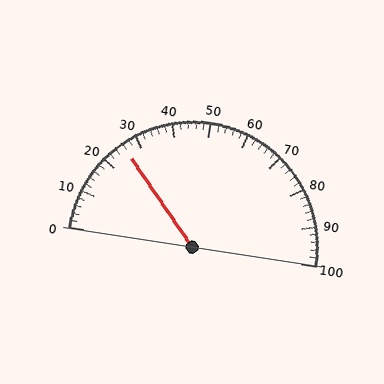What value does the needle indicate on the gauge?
The needle indicates approximately 26.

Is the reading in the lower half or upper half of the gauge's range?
The reading is in the lower half of the range (0 to 100).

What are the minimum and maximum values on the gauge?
The gauge ranges from 0 to 100.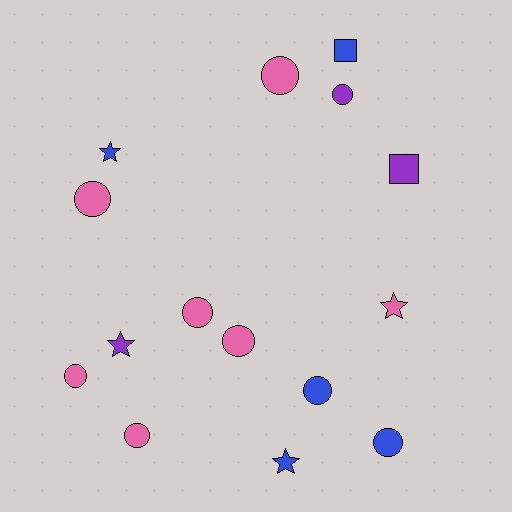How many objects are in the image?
There are 15 objects.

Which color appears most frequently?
Pink, with 7 objects.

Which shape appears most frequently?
Circle, with 9 objects.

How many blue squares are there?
There is 1 blue square.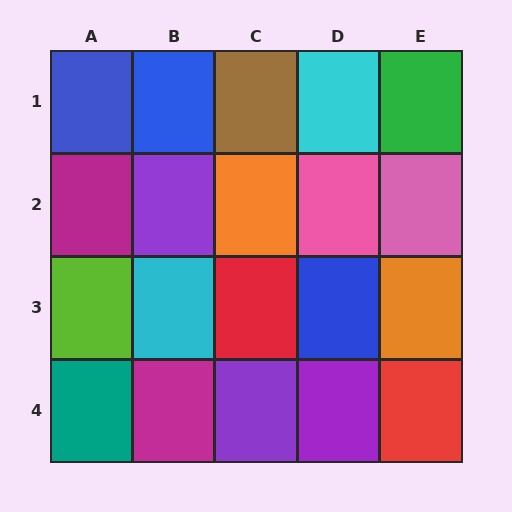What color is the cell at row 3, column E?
Orange.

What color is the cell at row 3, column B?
Cyan.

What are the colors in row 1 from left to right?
Blue, blue, brown, cyan, green.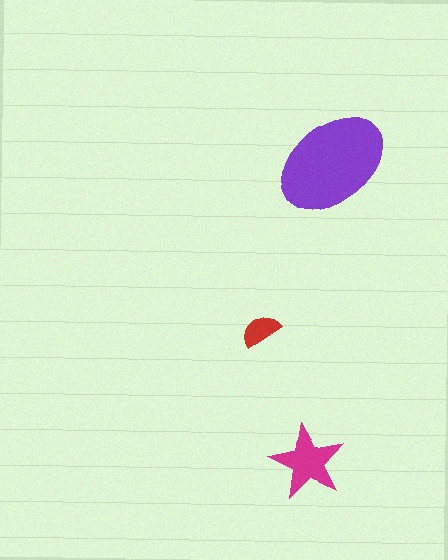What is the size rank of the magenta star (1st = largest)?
2nd.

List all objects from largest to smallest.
The purple ellipse, the magenta star, the red semicircle.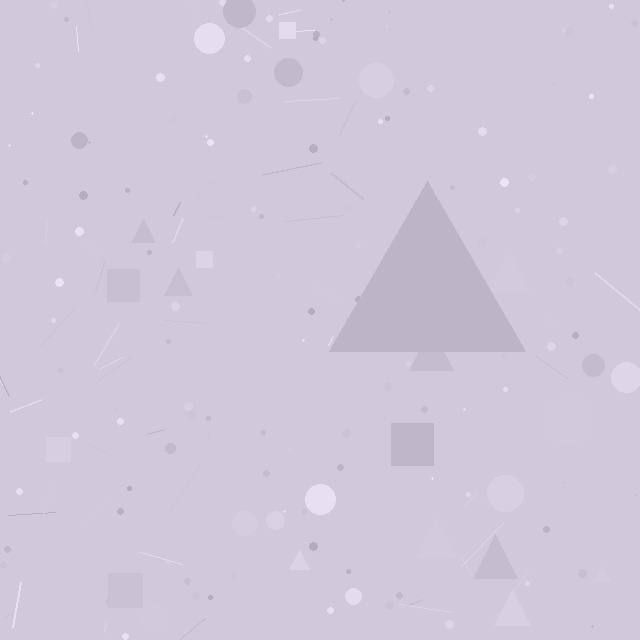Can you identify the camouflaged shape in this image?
The camouflaged shape is a triangle.